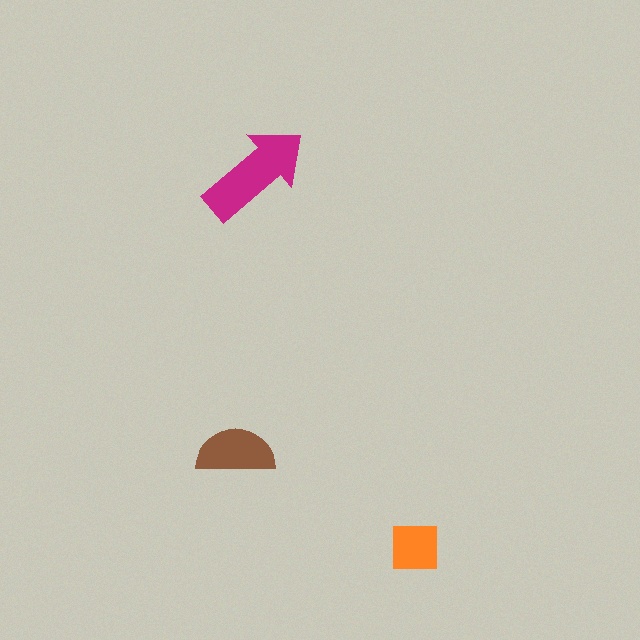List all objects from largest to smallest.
The magenta arrow, the brown semicircle, the orange square.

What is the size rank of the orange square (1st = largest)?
3rd.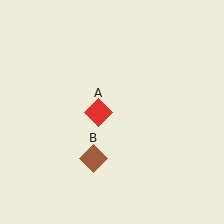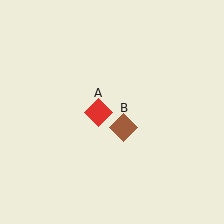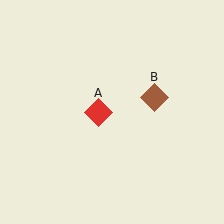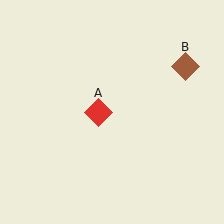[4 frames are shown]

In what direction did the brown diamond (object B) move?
The brown diamond (object B) moved up and to the right.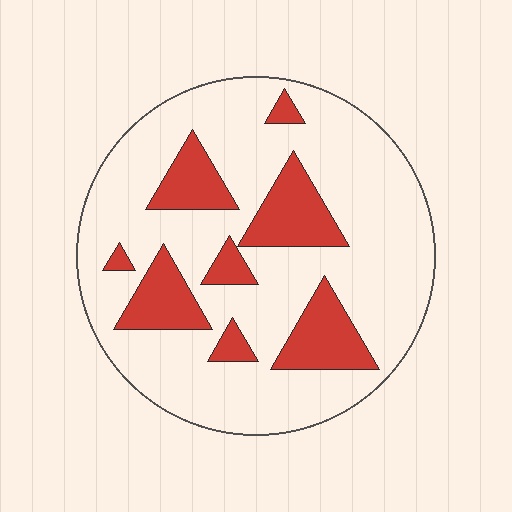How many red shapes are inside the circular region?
8.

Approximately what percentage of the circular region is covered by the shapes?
Approximately 25%.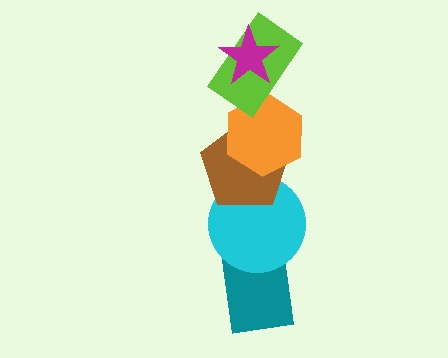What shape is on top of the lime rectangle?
The magenta star is on top of the lime rectangle.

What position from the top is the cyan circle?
The cyan circle is 5th from the top.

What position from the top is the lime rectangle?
The lime rectangle is 2nd from the top.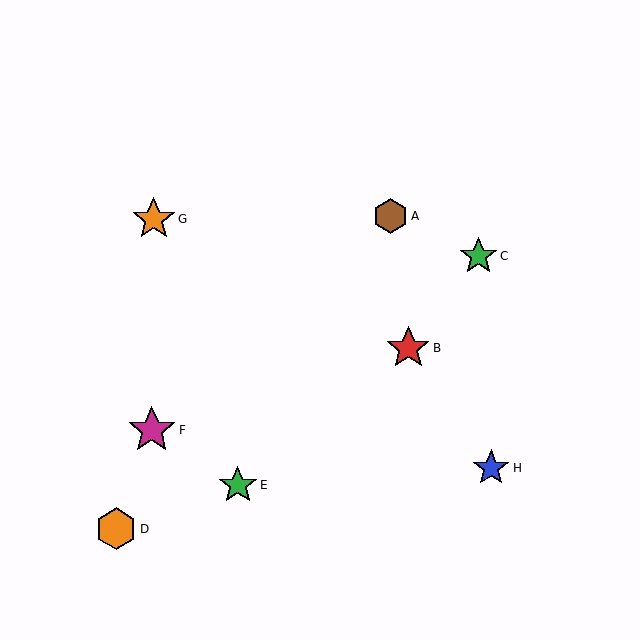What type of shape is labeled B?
Shape B is a red star.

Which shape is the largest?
The magenta star (labeled F) is the largest.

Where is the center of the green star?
The center of the green star is at (479, 256).